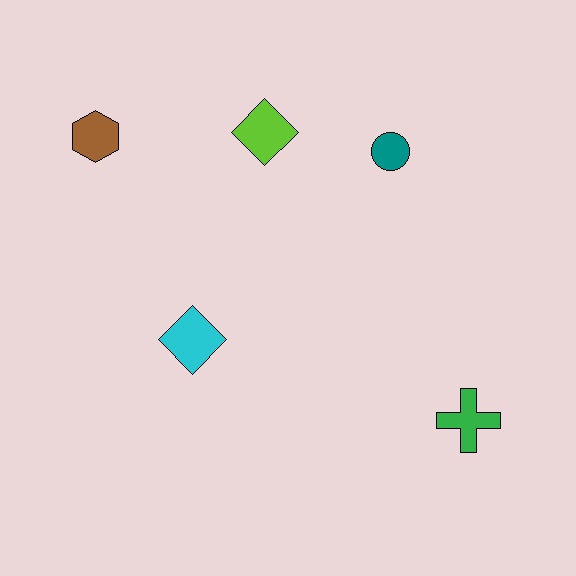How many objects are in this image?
There are 5 objects.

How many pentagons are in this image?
There are no pentagons.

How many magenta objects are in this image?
There are no magenta objects.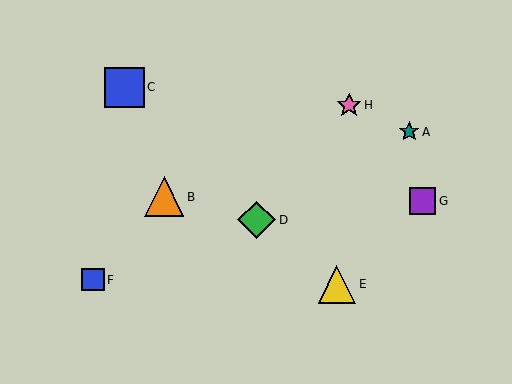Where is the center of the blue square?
The center of the blue square is at (93, 280).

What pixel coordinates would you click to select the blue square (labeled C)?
Click at (124, 87) to select the blue square C.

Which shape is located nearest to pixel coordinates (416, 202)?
The purple square (labeled G) at (422, 201) is nearest to that location.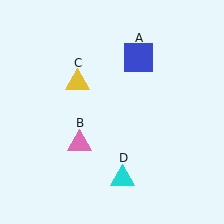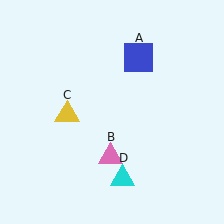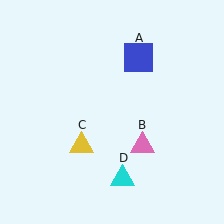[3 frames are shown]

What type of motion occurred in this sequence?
The pink triangle (object B), yellow triangle (object C) rotated counterclockwise around the center of the scene.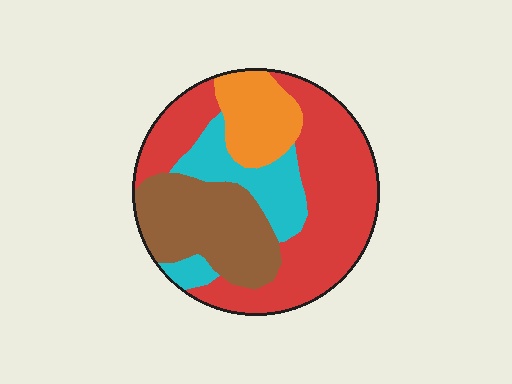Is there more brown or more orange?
Brown.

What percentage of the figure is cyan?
Cyan takes up about one sixth (1/6) of the figure.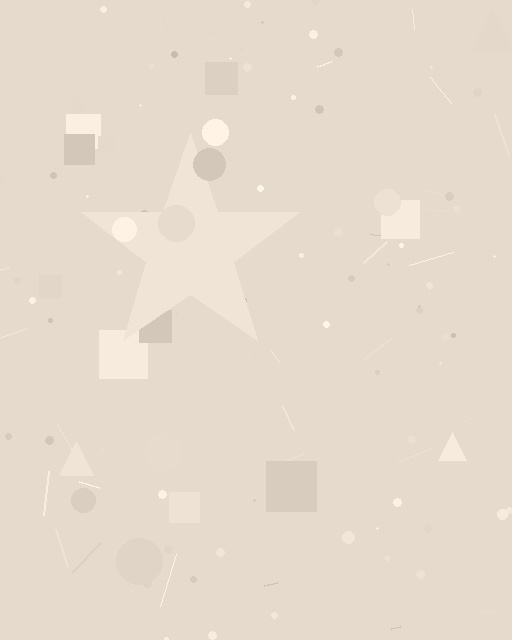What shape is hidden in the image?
A star is hidden in the image.